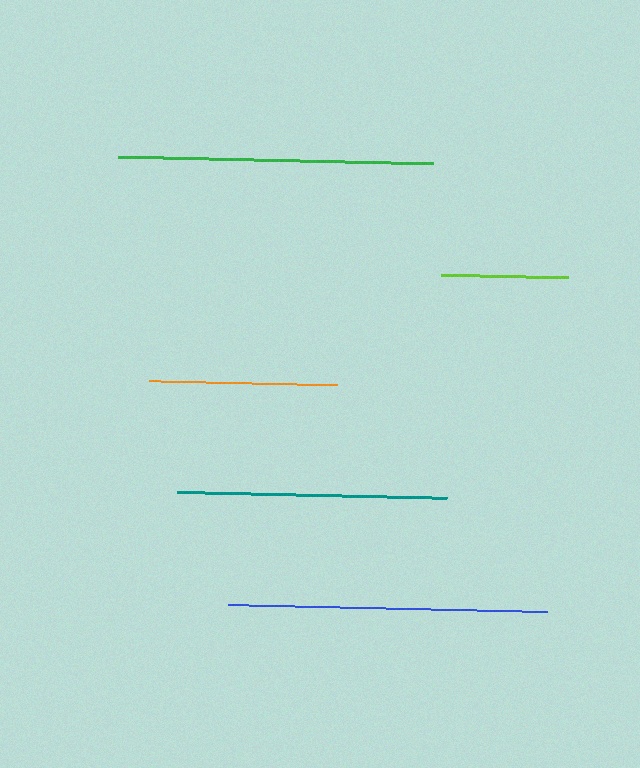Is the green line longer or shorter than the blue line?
The blue line is longer than the green line.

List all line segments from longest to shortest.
From longest to shortest: blue, green, teal, orange, lime.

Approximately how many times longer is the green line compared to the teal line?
The green line is approximately 1.2 times the length of the teal line.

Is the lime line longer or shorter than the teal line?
The teal line is longer than the lime line.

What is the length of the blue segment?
The blue segment is approximately 319 pixels long.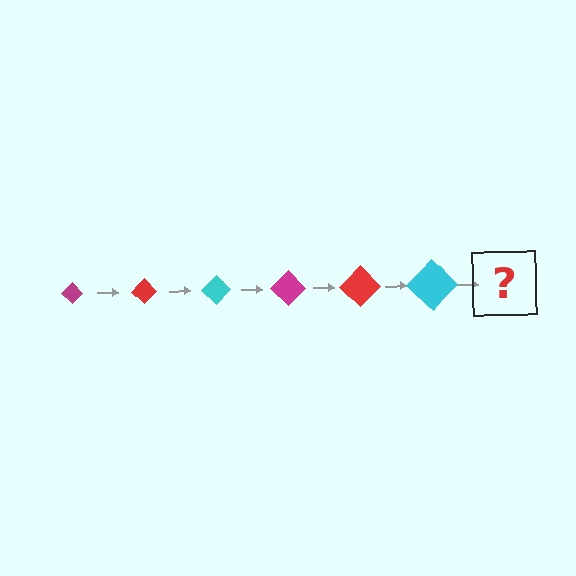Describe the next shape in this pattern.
It should be a magenta diamond, larger than the previous one.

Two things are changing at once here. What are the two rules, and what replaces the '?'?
The two rules are that the diamond grows larger each step and the color cycles through magenta, red, and cyan. The '?' should be a magenta diamond, larger than the previous one.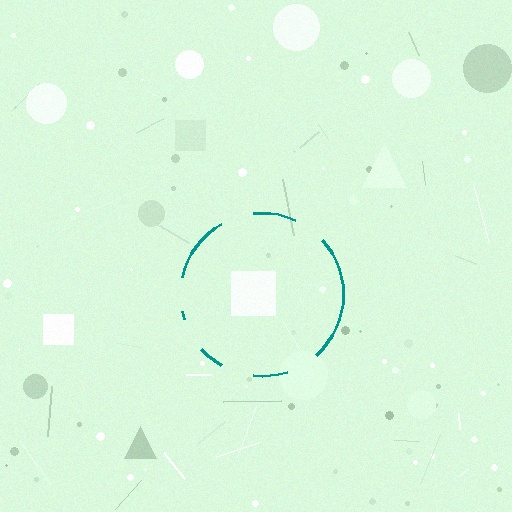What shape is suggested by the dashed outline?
The dashed outline suggests a circle.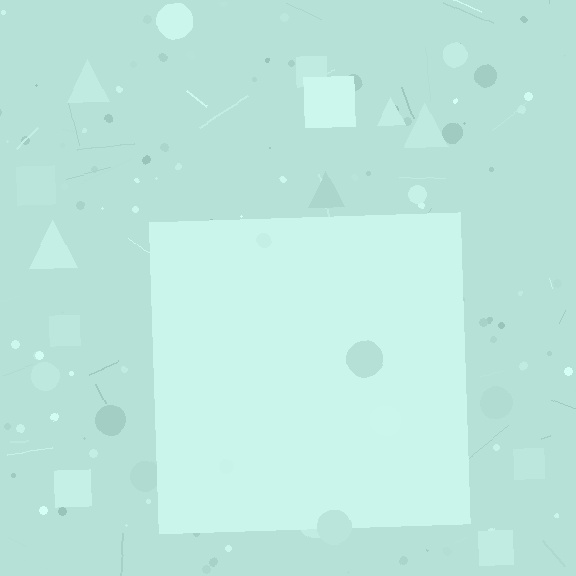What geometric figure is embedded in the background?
A square is embedded in the background.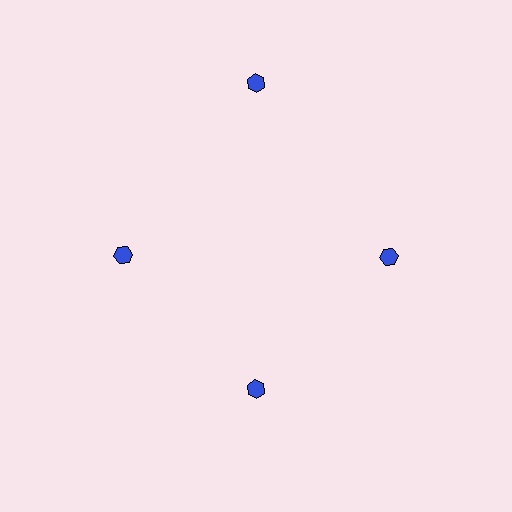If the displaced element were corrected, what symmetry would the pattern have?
It would have 4-fold rotational symmetry — the pattern would map onto itself every 90 degrees.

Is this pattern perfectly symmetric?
No. The 4 blue hexagons are arranged in a ring, but one element near the 12 o'clock position is pushed outward from the center, breaking the 4-fold rotational symmetry.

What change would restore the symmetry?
The symmetry would be restored by moving it inward, back onto the ring so that all 4 hexagons sit at equal angles and equal distance from the center.